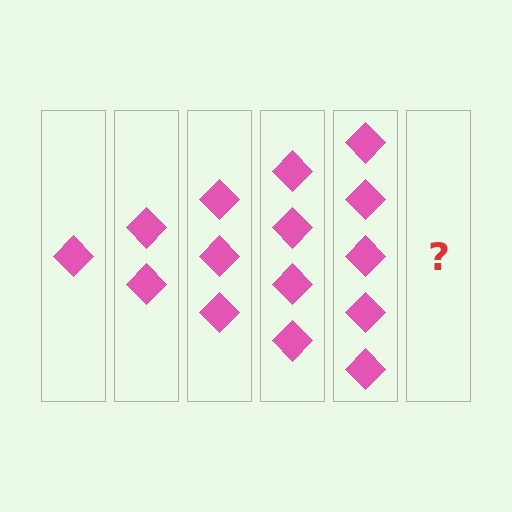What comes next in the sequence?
The next element should be 6 diamonds.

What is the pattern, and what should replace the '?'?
The pattern is that each step adds one more diamond. The '?' should be 6 diamonds.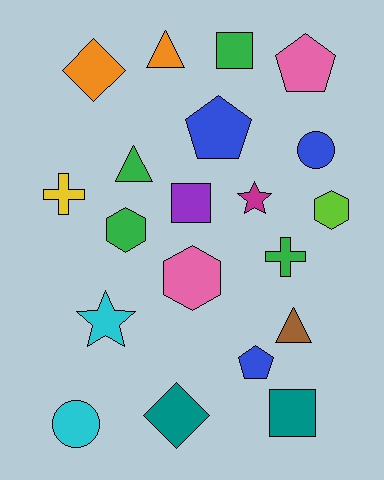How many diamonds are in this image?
There are 2 diamonds.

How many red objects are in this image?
There are no red objects.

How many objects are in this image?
There are 20 objects.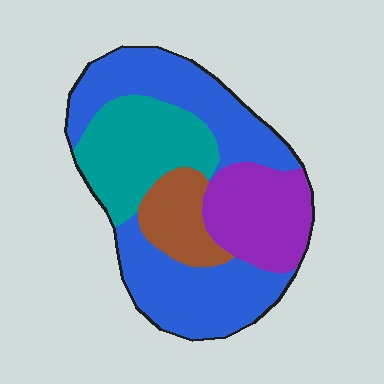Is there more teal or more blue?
Blue.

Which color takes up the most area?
Blue, at roughly 45%.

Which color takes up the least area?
Brown, at roughly 10%.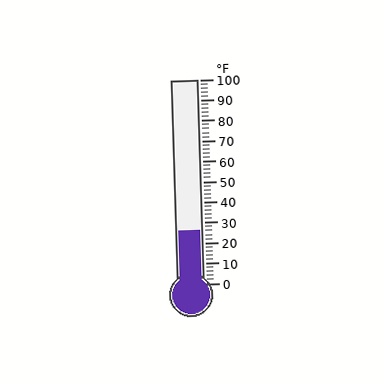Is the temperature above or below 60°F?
The temperature is below 60°F.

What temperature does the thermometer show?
The thermometer shows approximately 26°F.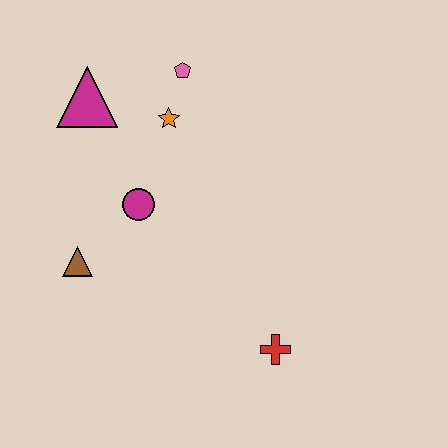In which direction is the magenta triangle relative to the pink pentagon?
The magenta triangle is to the left of the pink pentagon.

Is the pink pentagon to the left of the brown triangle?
No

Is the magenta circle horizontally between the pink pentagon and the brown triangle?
Yes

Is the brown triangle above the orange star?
No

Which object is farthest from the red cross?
The magenta triangle is farthest from the red cross.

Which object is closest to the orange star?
The pink pentagon is closest to the orange star.